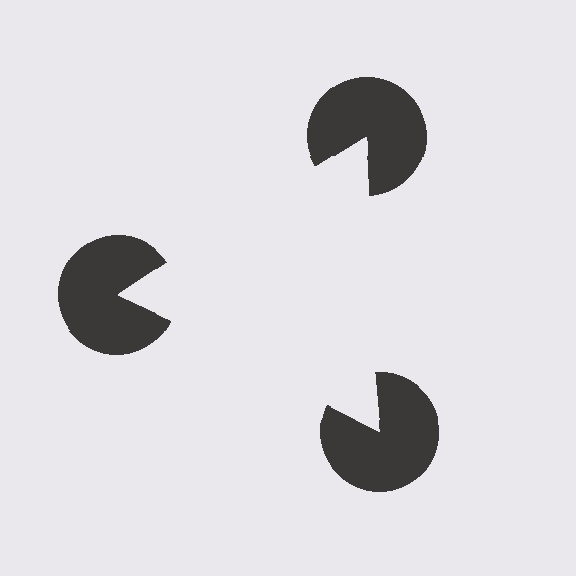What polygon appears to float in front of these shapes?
An illusory triangle — its edges are inferred from the aligned wedge cuts in the pac-man discs, not physically drawn.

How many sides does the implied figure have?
3 sides.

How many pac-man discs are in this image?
There are 3 — one at each vertex of the illusory triangle.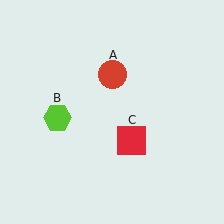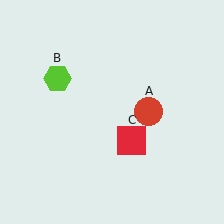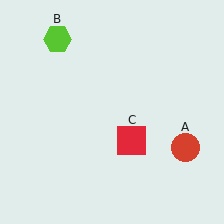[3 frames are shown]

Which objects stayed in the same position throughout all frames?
Red square (object C) remained stationary.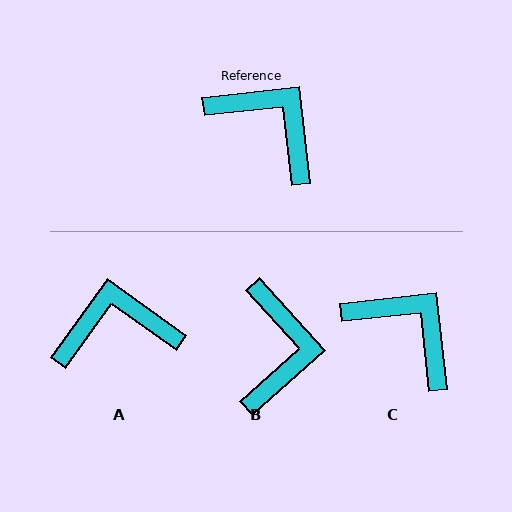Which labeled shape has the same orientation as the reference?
C.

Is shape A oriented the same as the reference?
No, it is off by about 48 degrees.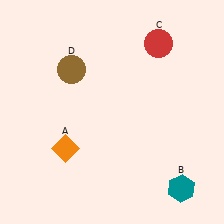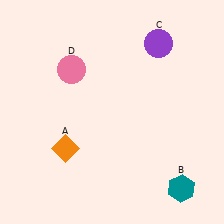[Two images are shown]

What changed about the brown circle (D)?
In Image 1, D is brown. In Image 2, it changed to pink.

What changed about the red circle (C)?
In Image 1, C is red. In Image 2, it changed to purple.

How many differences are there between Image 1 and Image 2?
There are 2 differences between the two images.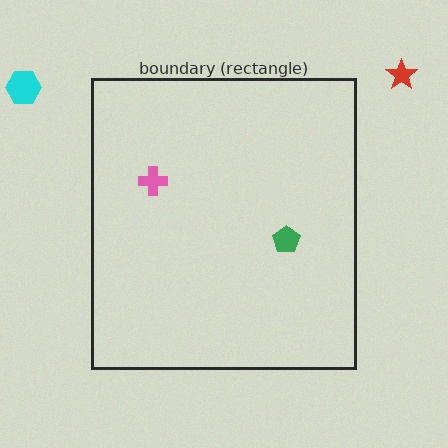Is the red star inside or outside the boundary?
Outside.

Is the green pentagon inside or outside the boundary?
Inside.